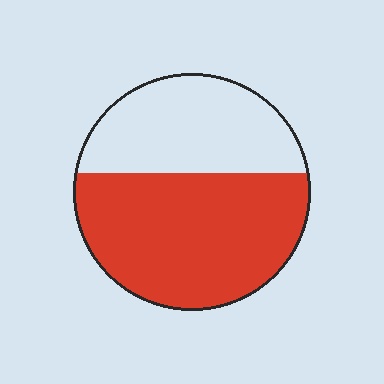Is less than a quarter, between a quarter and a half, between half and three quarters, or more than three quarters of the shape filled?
Between half and three quarters.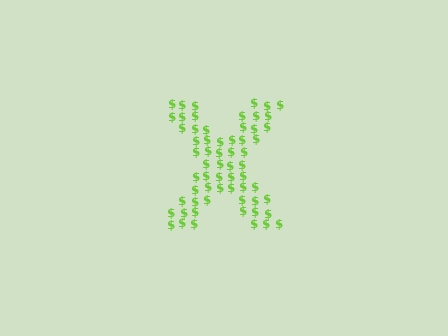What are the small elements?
The small elements are dollar signs.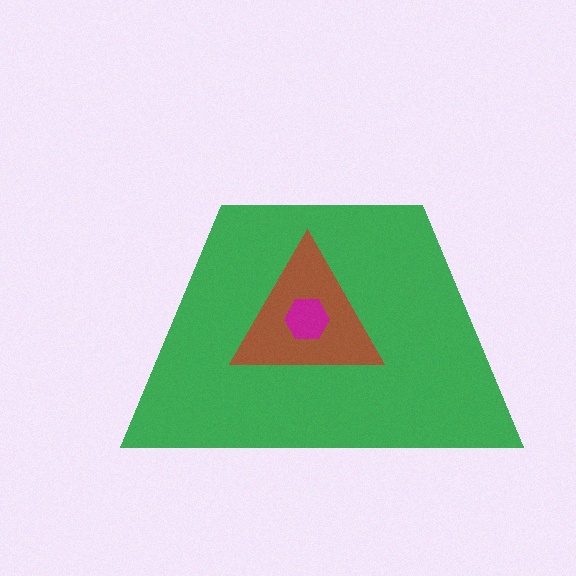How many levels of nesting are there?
3.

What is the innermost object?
The magenta hexagon.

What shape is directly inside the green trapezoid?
The brown triangle.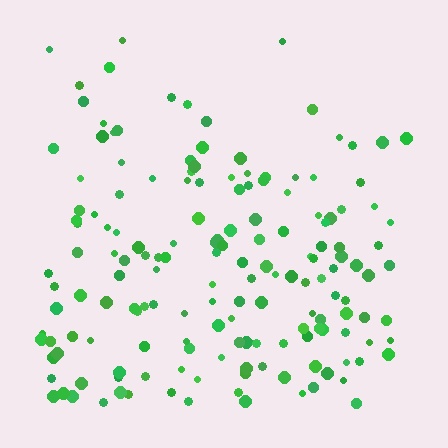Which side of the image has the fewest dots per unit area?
The top.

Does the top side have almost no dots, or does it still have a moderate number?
Still a moderate number, just noticeably fewer than the bottom.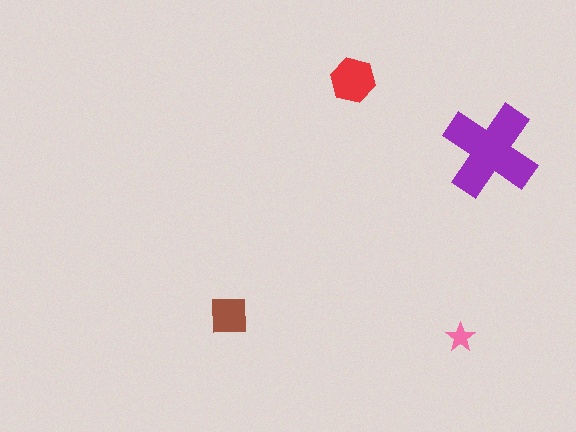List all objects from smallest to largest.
The pink star, the brown square, the red hexagon, the purple cross.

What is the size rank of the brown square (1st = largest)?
3rd.